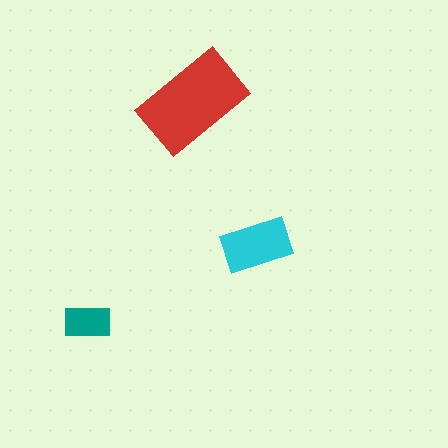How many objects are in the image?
There are 3 objects in the image.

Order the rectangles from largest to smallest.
the red one, the cyan one, the teal one.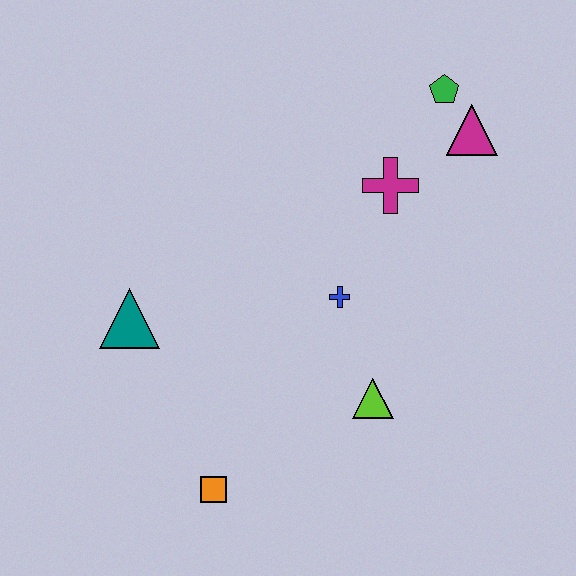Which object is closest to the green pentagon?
The magenta triangle is closest to the green pentagon.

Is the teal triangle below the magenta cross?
Yes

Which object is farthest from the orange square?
The green pentagon is farthest from the orange square.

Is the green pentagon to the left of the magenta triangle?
Yes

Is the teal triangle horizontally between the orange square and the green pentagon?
No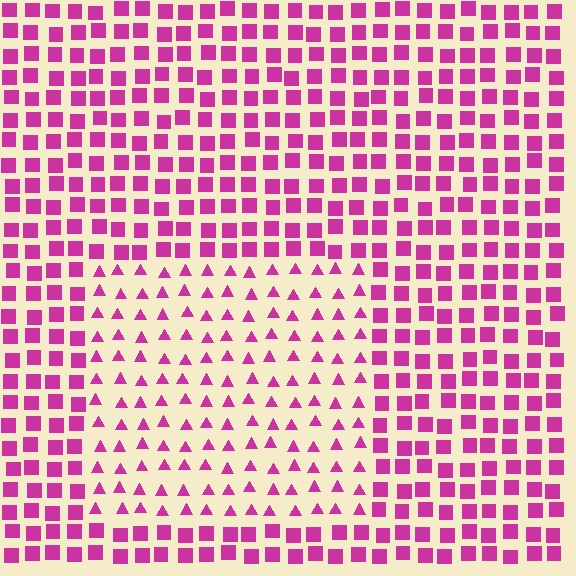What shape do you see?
I see a rectangle.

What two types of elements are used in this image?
The image uses triangles inside the rectangle region and squares outside it.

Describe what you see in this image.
The image is filled with small magenta elements arranged in a uniform grid. A rectangle-shaped region contains triangles, while the surrounding area contains squares. The boundary is defined purely by the change in element shape.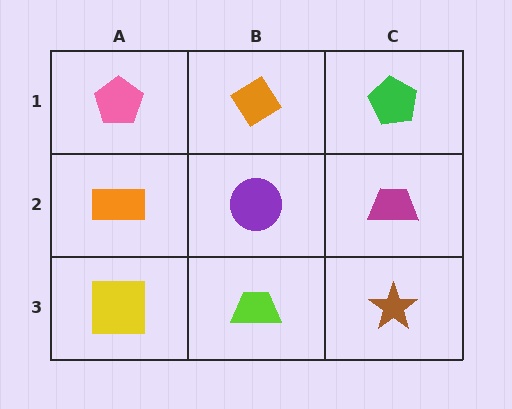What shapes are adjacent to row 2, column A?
A pink pentagon (row 1, column A), a yellow square (row 3, column A), a purple circle (row 2, column B).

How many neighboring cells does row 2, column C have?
3.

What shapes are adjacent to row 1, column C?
A magenta trapezoid (row 2, column C), an orange diamond (row 1, column B).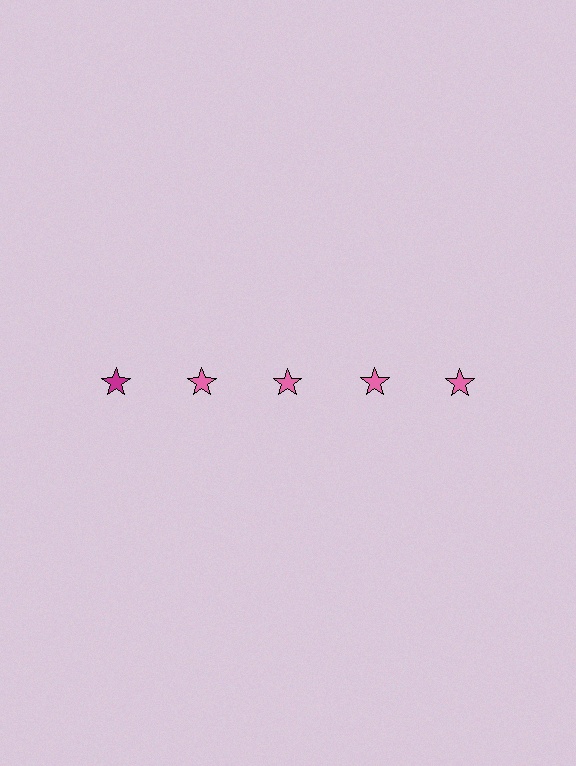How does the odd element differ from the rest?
It has a different color: magenta instead of pink.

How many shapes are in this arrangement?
There are 5 shapes arranged in a grid pattern.